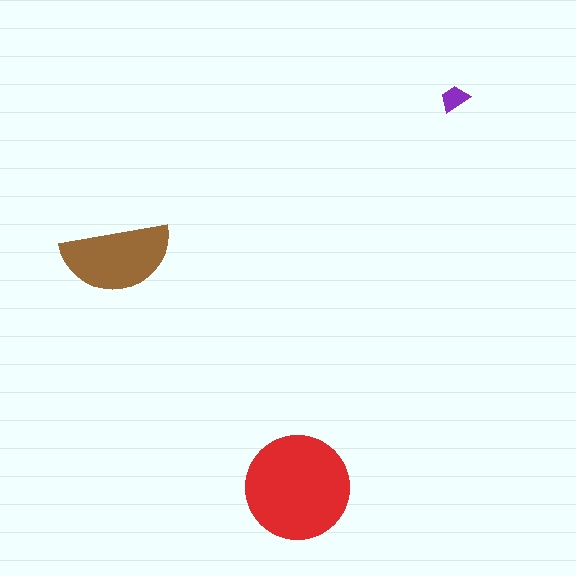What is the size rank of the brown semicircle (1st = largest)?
2nd.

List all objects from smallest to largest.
The purple trapezoid, the brown semicircle, the red circle.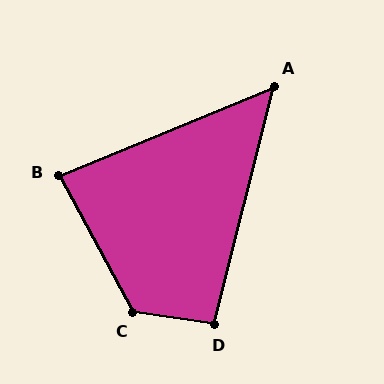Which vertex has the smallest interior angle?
A, at approximately 53 degrees.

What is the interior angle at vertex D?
Approximately 96 degrees (obtuse).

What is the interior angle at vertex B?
Approximately 84 degrees (acute).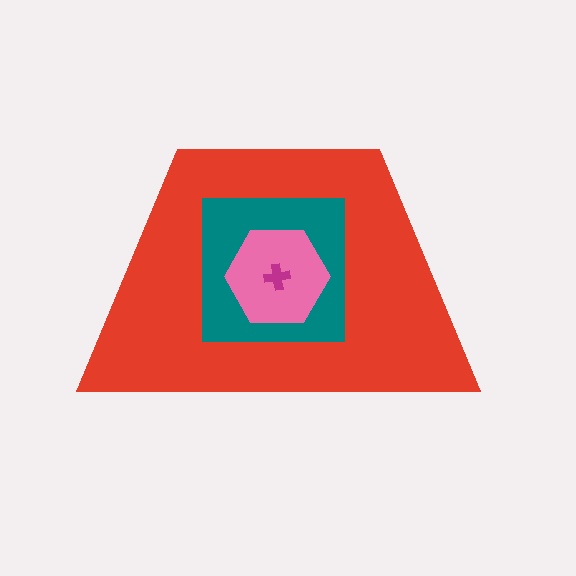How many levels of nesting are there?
4.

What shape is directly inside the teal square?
The pink hexagon.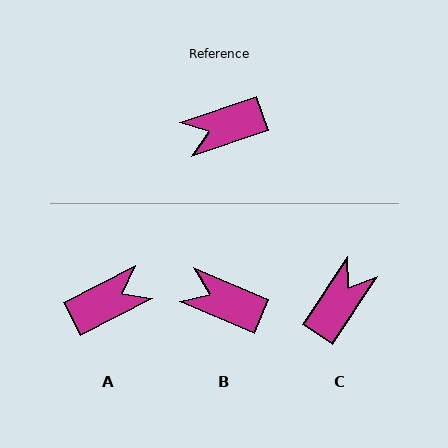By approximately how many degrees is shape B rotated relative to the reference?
Approximately 42 degrees clockwise.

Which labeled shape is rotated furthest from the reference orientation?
A, about 171 degrees away.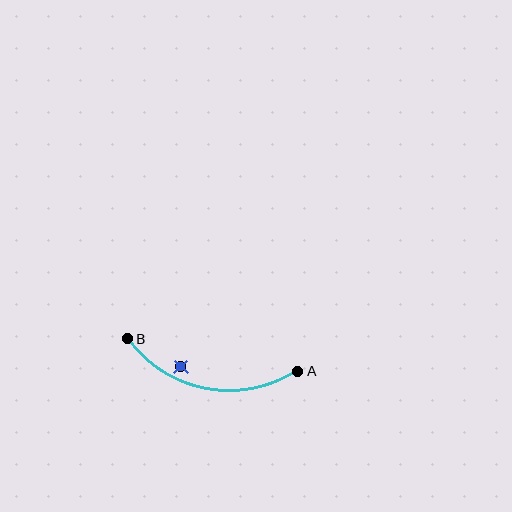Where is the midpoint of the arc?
The arc midpoint is the point on the curve farthest from the straight line joining A and B. It sits below that line.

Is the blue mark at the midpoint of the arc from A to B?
No — the blue mark does not lie on the arc at all. It sits slightly inside the curve.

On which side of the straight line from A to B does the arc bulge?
The arc bulges below the straight line connecting A and B.